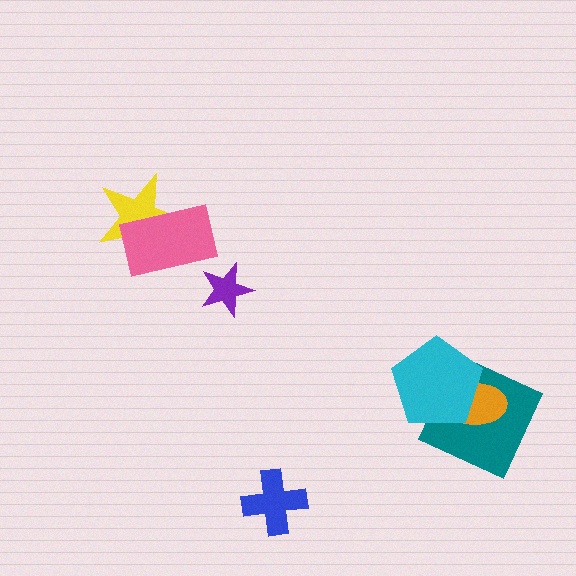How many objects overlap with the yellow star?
1 object overlaps with the yellow star.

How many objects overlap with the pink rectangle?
1 object overlaps with the pink rectangle.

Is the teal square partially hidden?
Yes, it is partially covered by another shape.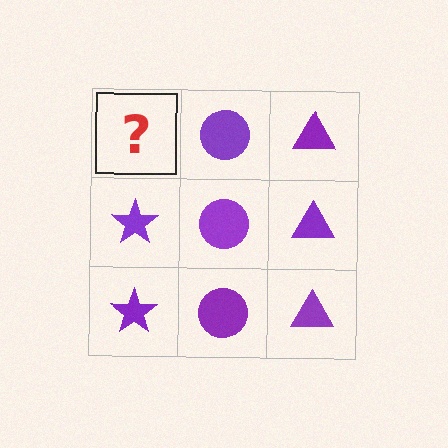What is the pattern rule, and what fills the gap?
The rule is that each column has a consistent shape. The gap should be filled with a purple star.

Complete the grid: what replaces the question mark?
The question mark should be replaced with a purple star.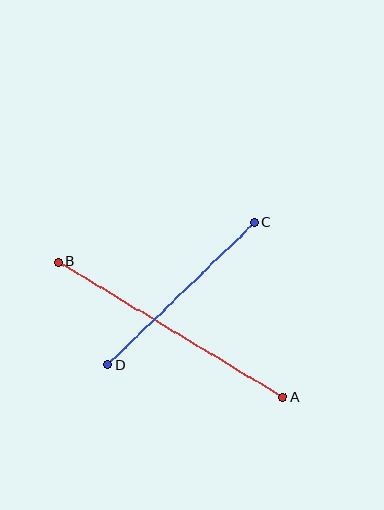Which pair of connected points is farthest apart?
Points A and B are farthest apart.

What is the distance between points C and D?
The distance is approximately 205 pixels.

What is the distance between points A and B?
The distance is approximately 262 pixels.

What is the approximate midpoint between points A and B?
The midpoint is at approximately (171, 330) pixels.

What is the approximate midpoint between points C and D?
The midpoint is at approximately (181, 294) pixels.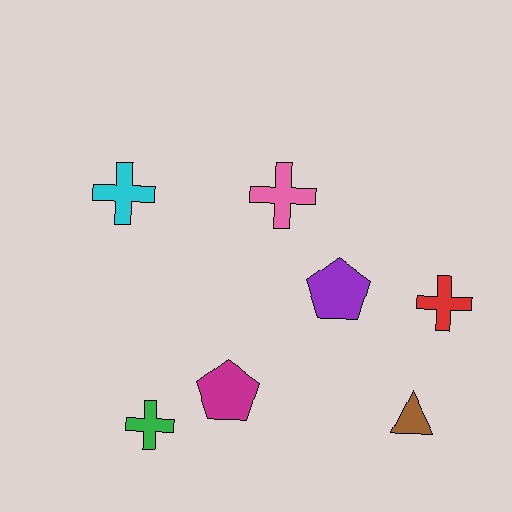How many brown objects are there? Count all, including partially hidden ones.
There is 1 brown object.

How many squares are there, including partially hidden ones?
There are no squares.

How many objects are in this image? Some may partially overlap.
There are 7 objects.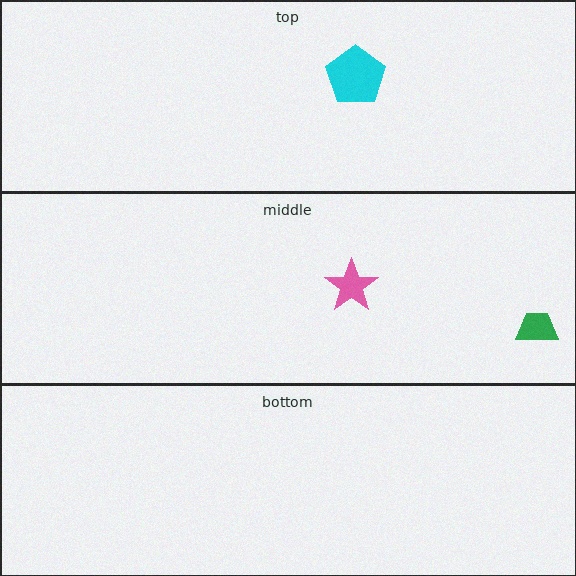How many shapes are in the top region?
1.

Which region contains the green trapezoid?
The middle region.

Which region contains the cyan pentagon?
The top region.